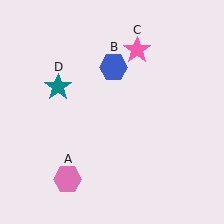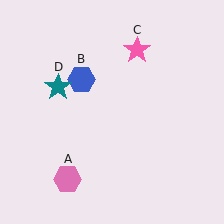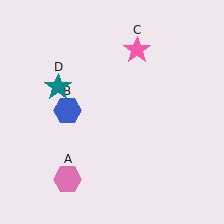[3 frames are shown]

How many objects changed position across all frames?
1 object changed position: blue hexagon (object B).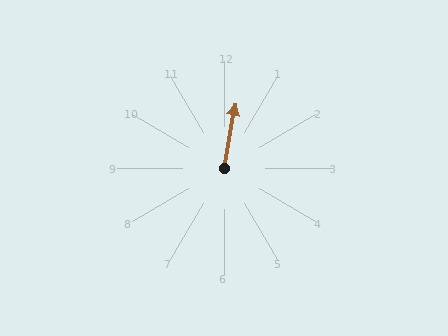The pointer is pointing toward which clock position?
Roughly 12 o'clock.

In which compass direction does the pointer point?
North.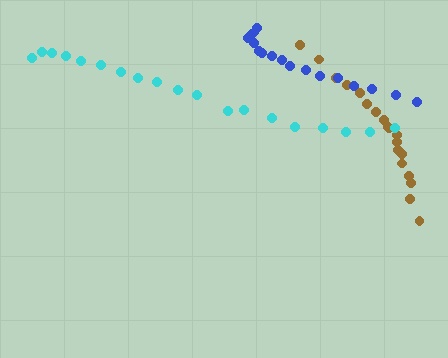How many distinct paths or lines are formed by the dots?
There are 3 distinct paths.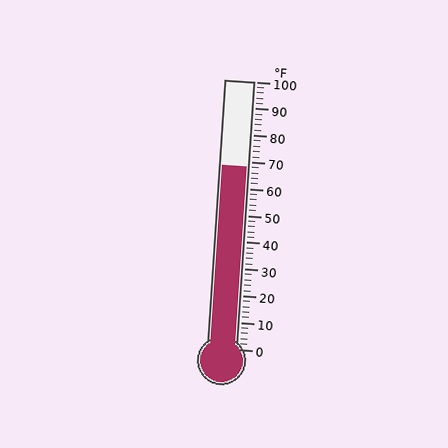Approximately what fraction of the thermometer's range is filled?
The thermometer is filled to approximately 70% of its range.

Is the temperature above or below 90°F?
The temperature is below 90°F.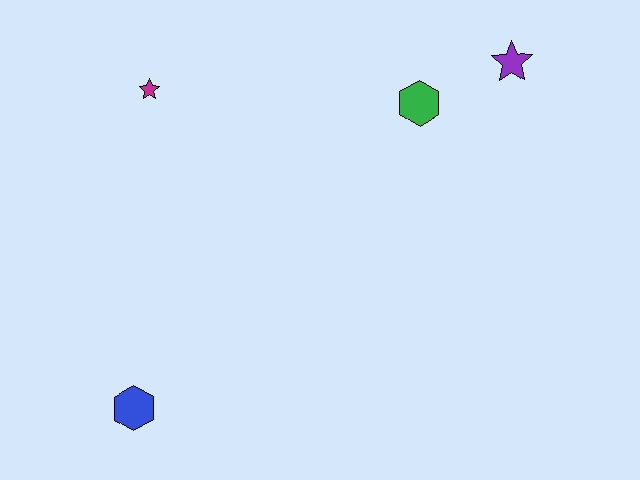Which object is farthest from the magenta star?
The purple star is farthest from the magenta star.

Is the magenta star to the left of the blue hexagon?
No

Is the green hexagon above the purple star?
No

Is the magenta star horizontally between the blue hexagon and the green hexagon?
Yes